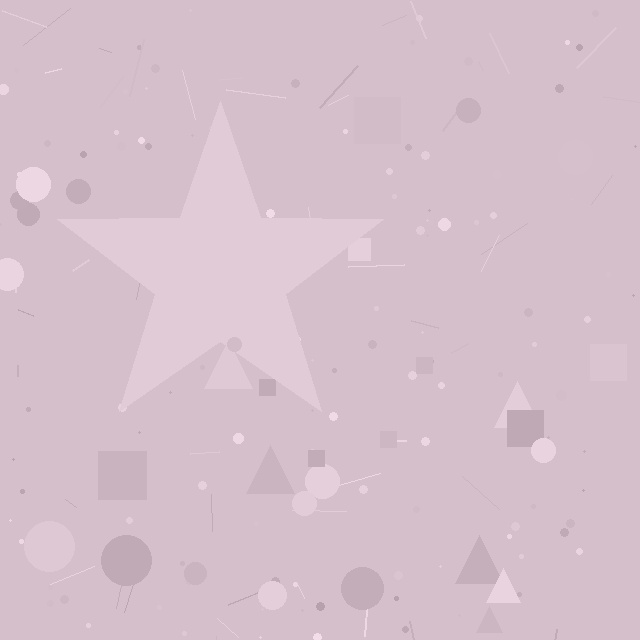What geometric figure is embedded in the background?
A star is embedded in the background.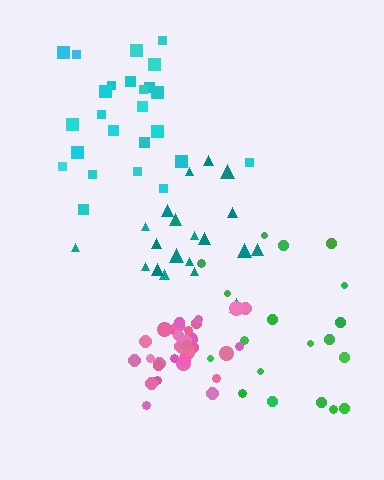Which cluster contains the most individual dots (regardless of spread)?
Pink (33).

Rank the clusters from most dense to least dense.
pink, teal, cyan, green.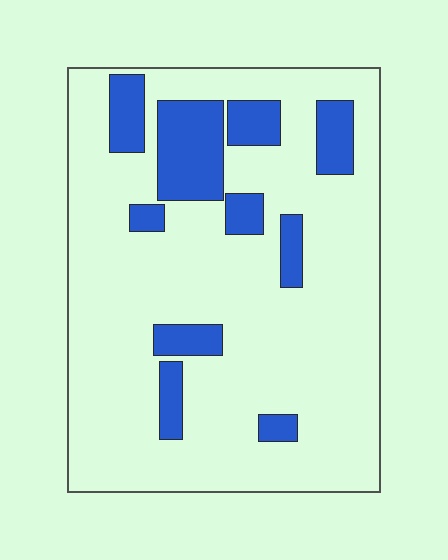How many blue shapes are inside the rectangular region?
10.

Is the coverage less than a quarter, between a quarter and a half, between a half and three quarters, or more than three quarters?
Less than a quarter.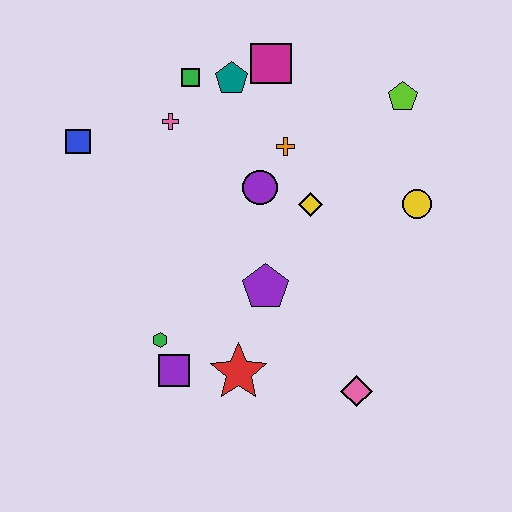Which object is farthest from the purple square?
The lime pentagon is farthest from the purple square.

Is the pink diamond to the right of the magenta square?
Yes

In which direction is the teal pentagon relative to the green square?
The teal pentagon is to the right of the green square.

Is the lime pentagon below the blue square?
No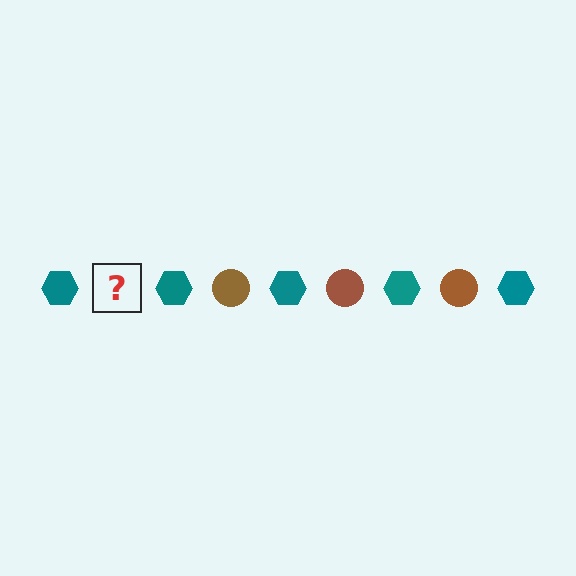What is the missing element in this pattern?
The missing element is a brown circle.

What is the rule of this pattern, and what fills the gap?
The rule is that the pattern alternates between teal hexagon and brown circle. The gap should be filled with a brown circle.